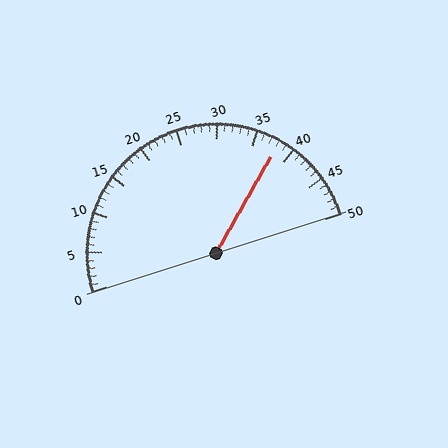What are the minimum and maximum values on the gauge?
The gauge ranges from 0 to 50.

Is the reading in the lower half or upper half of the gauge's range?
The reading is in the upper half of the range (0 to 50).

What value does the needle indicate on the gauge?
The needle indicates approximately 38.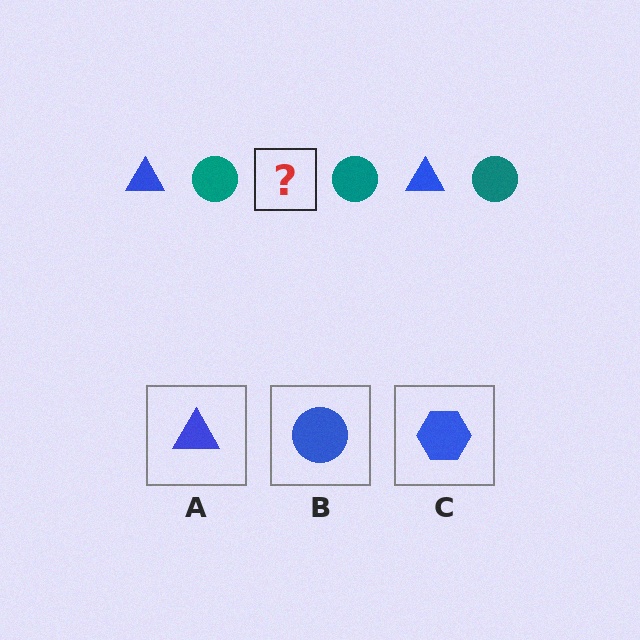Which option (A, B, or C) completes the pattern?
A.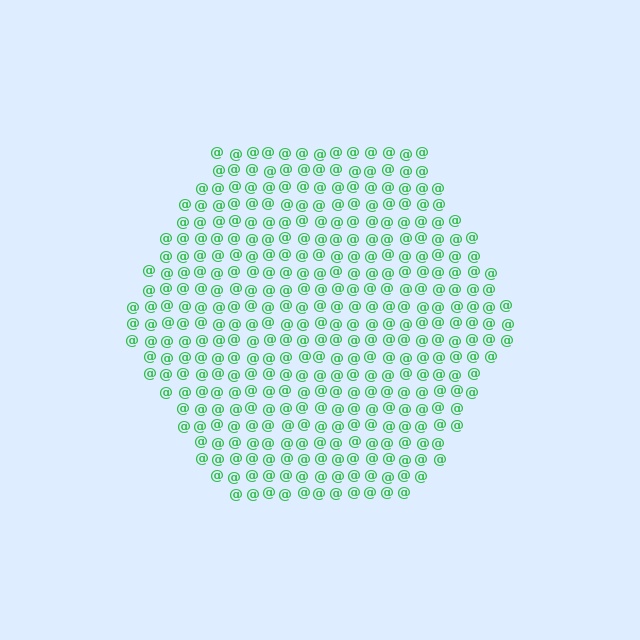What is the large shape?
The large shape is a hexagon.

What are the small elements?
The small elements are at signs.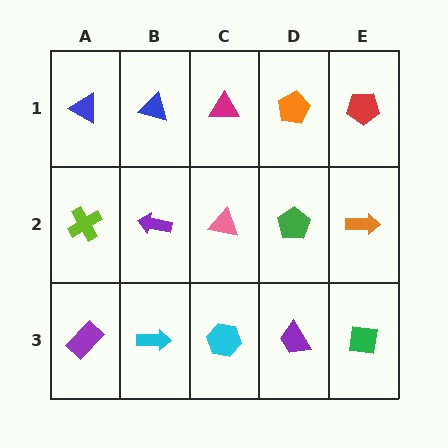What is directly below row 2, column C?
A cyan hexagon.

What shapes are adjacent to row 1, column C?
A pink triangle (row 2, column C), a blue triangle (row 1, column B), an orange pentagon (row 1, column D).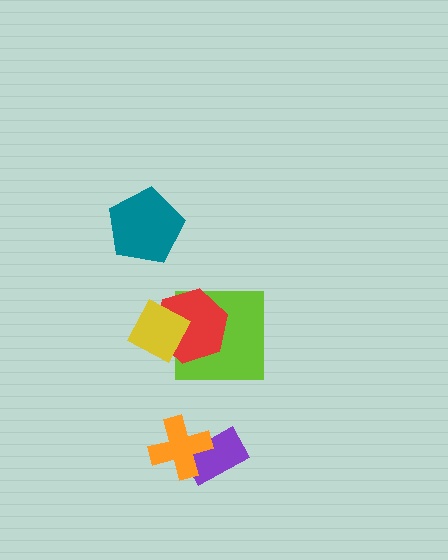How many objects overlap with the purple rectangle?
1 object overlaps with the purple rectangle.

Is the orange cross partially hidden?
No, no other shape covers it.